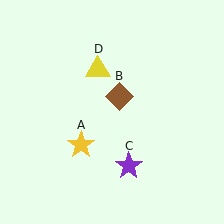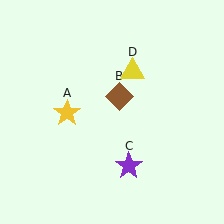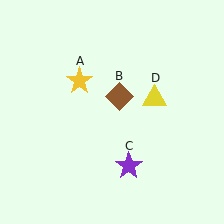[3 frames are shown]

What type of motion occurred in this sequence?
The yellow star (object A), yellow triangle (object D) rotated clockwise around the center of the scene.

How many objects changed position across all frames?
2 objects changed position: yellow star (object A), yellow triangle (object D).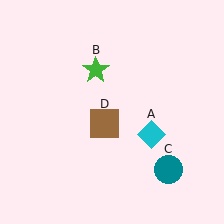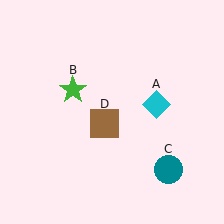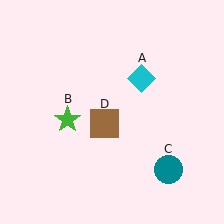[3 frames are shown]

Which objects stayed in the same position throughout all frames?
Teal circle (object C) and brown square (object D) remained stationary.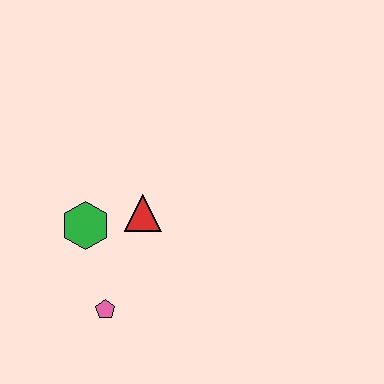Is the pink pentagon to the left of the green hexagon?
No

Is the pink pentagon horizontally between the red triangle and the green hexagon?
Yes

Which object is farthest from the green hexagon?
The pink pentagon is farthest from the green hexagon.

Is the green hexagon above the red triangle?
No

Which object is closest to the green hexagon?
The red triangle is closest to the green hexagon.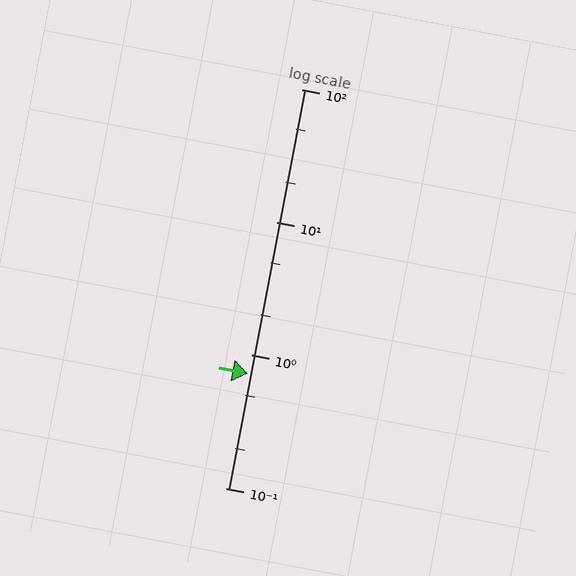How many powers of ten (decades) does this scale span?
The scale spans 3 decades, from 0.1 to 100.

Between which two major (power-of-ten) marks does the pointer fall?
The pointer is between 0.1 and 1.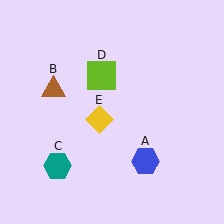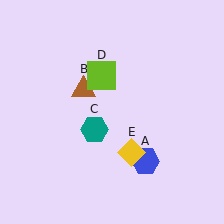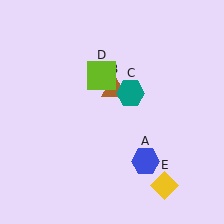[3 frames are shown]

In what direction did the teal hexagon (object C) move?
The teal hexagon (object C) moved up and to the right.